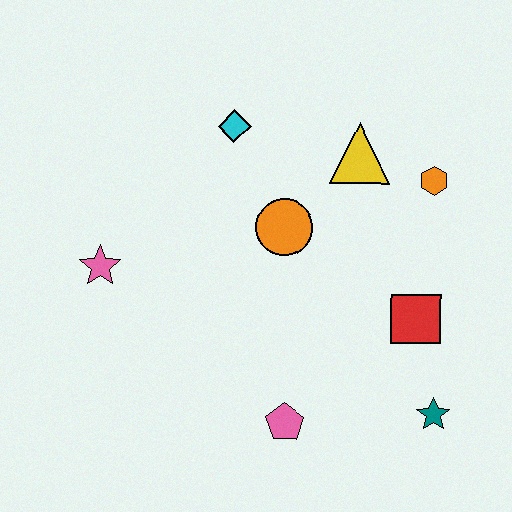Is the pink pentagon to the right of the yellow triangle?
No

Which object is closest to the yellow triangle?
The orange hexagon is closest to the yellow triangle.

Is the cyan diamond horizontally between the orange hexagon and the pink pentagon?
No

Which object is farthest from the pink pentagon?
The cyan diamond is farthest from the pink pentagon.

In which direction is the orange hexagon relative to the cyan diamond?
The orange hexagon is to the right of the cyan diamond.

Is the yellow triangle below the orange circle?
No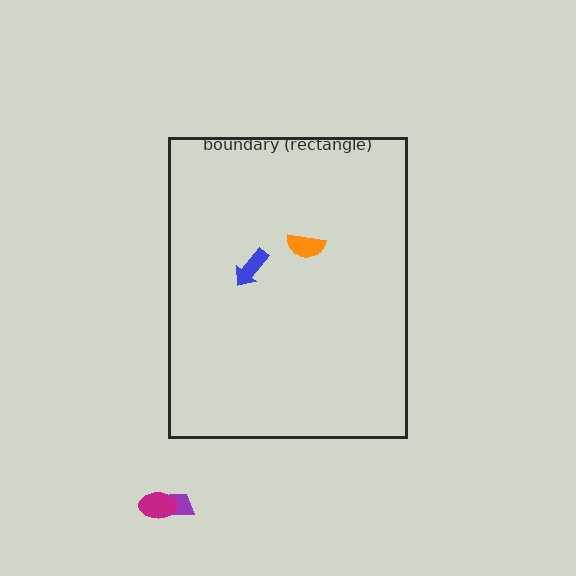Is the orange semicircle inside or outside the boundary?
Inside.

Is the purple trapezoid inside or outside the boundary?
Outside.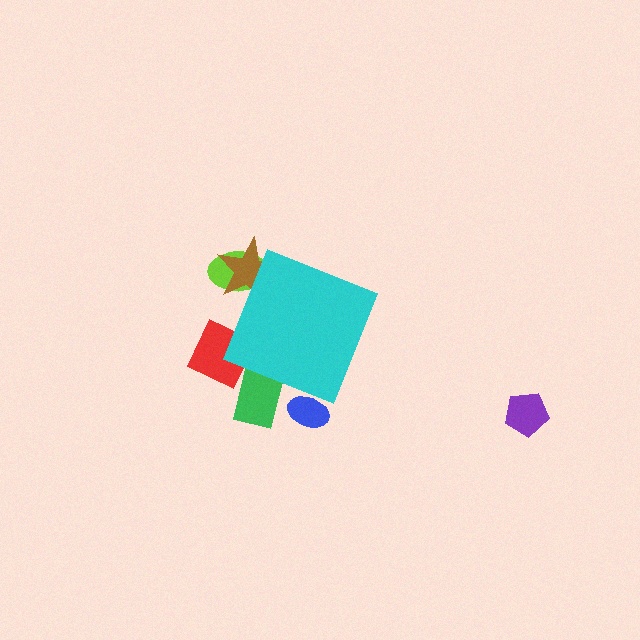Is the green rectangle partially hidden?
Yes, the green rectangle is partially hidden behind the cyan diamond.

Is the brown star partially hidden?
Yes, the brown star is partially hidden behind the cyan diamond.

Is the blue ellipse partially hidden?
Yes, the blue ellipse is partially hidden behind the cyan diamond.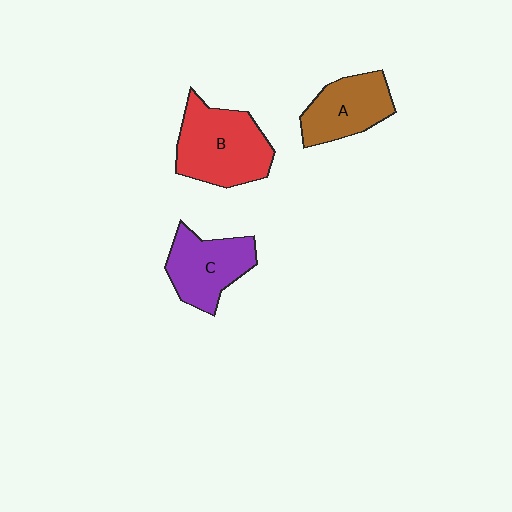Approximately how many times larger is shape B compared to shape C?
Approximately 1.3 times.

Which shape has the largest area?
Shape B (red).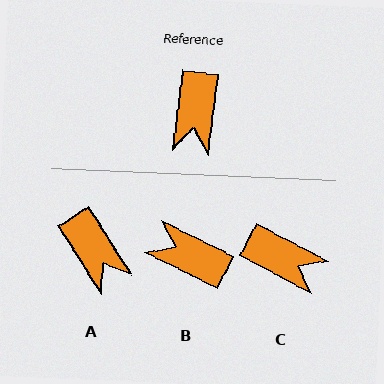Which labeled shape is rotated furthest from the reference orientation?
B, about 109 degrees away.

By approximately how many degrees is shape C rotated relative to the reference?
Approximately 69 degrees counter-clockwise.